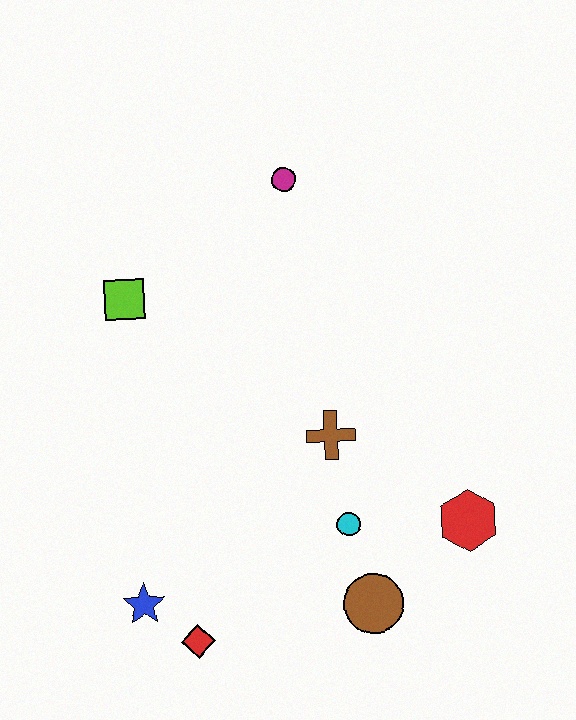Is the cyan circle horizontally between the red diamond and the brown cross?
No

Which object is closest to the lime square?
The magenta circle is closest to the lime square.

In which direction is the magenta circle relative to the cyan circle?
The magenta circle is above the cyan circle.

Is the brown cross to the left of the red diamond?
No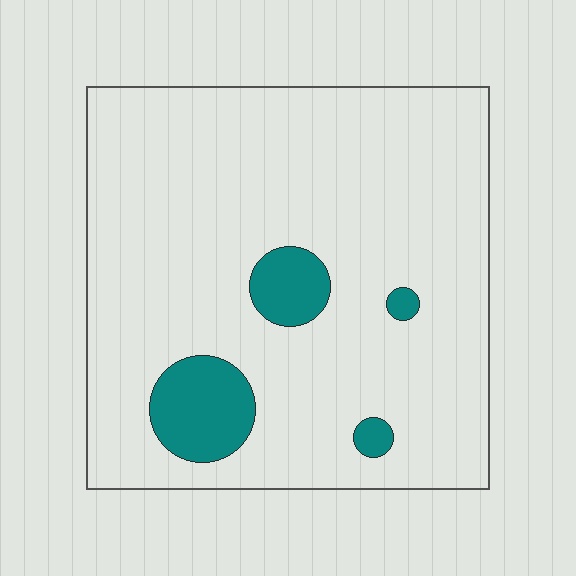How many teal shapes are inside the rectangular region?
4.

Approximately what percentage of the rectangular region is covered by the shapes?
Approximately 10%.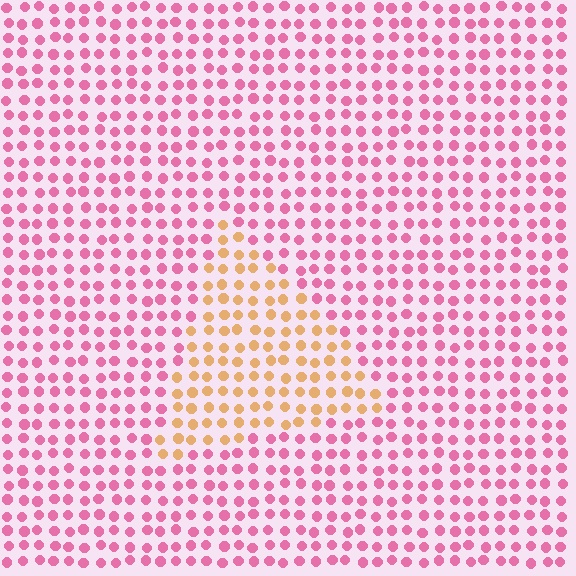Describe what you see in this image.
The image is filled with small pink elements in a uniform arrangement. A triangle-shaped region is visible where the elements are tinted to a slightly different hue, forming a subtle color boundary.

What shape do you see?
I see a triangle.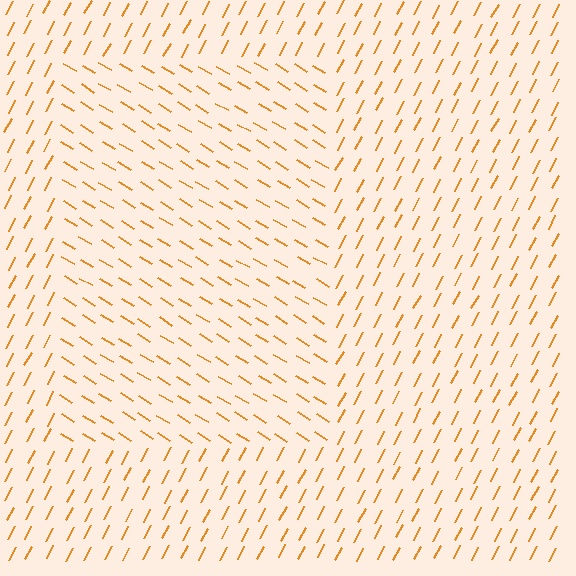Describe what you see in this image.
The image is filled with small orange line segments. A rectangle region in the image has lines oriented differently from the surrounding lines, creating a visible texture boundary.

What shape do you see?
I see a rectangle.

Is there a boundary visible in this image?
Yes, there is a texture boundary formed by a change in line orientation.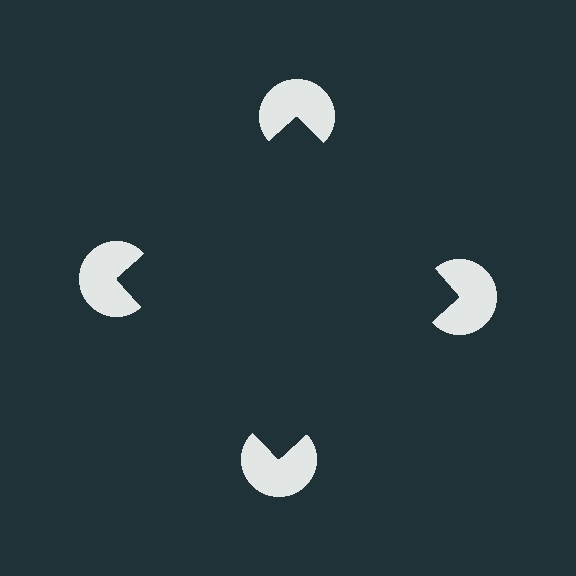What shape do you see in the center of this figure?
An illusory square — its edges are inferred from the aligned wedge cuts in the pac-man discs, not physically drawn.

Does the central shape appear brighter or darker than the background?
It typically appears slightly darker than the background, even though no actual brightness change is drawn.